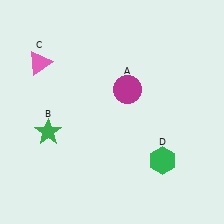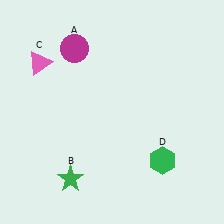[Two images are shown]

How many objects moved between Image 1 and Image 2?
2 objects moved between the two images.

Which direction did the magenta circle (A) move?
The magenta circle (A) moved left.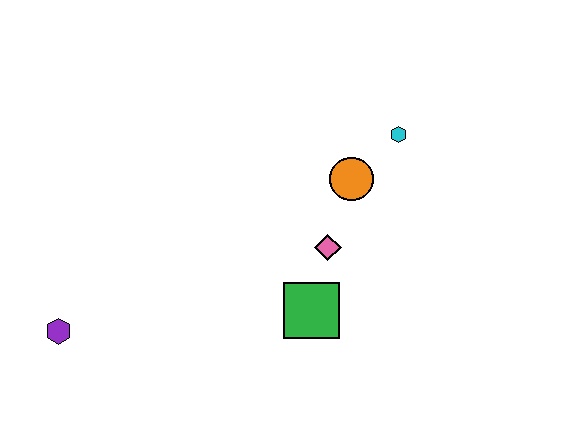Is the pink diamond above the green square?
Yes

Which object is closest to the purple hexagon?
The green square is closest to the purple hexagon.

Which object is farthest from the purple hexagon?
The cyan hexagon is farthest from the purple hexagon.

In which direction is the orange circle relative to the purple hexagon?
The orange circle is to the right of the purple hexagon.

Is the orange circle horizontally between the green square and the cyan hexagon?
Yes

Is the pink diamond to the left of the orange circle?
Yes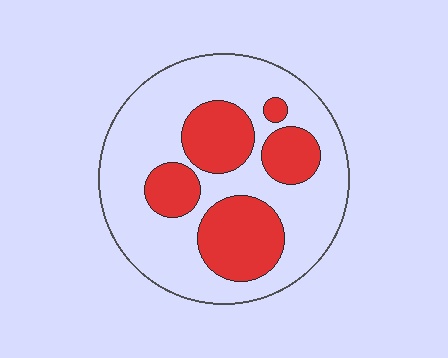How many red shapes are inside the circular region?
5.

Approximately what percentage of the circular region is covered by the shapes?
Approximately 30%.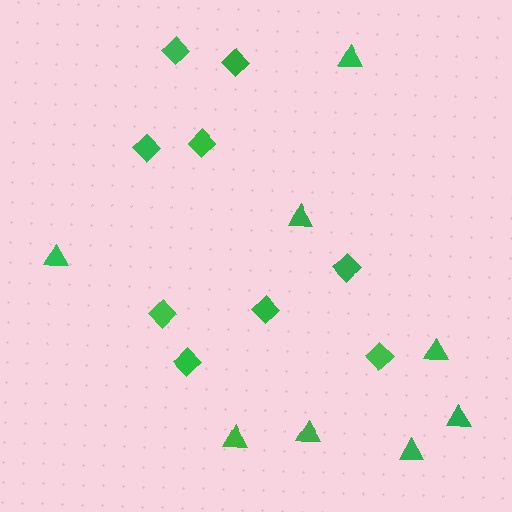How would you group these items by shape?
There are 2 groups: one group of diamonds (9) and one group of triangles (8).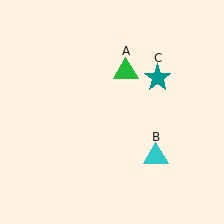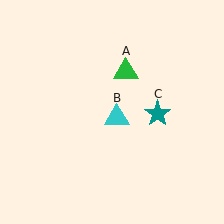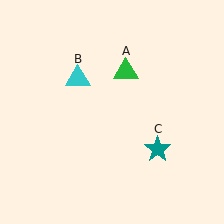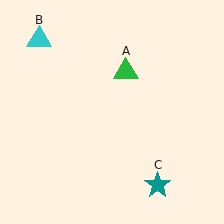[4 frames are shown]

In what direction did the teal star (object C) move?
The teal star (object C) moved down.